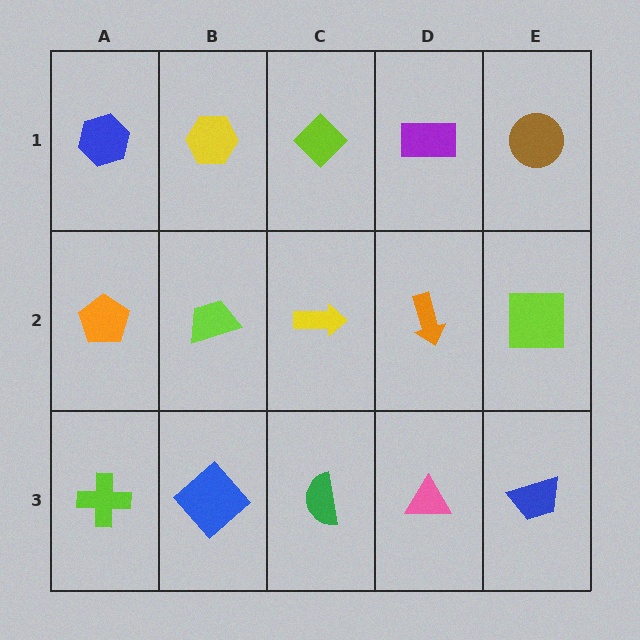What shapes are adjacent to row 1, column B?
A lime trapezoid (row 2, column B), a blue hexagon (row 1, column A), a lime diamond (row 1, column C).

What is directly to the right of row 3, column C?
A pink triangle.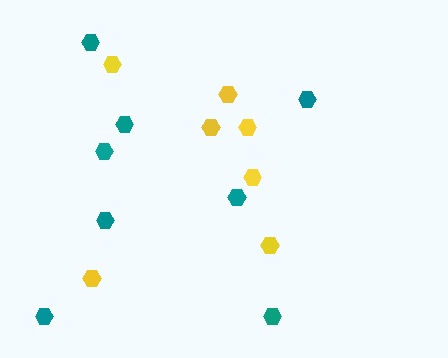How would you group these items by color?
There are 2 groups: one group of yellow hexagons (7) and one group of teal hexagons (8).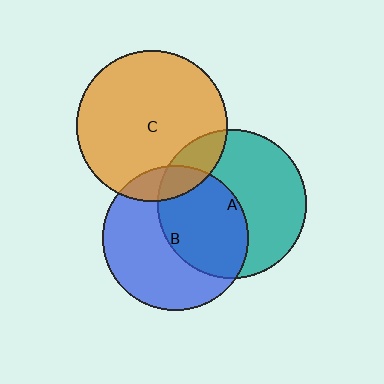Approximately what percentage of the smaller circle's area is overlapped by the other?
Approximately 15%.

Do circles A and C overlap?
Yes.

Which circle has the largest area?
Circle C (orange).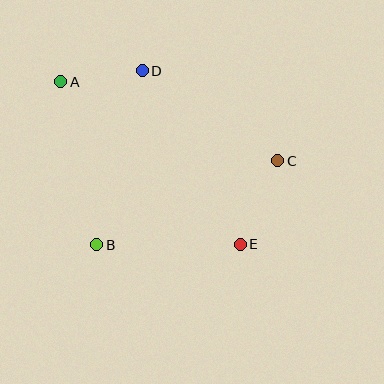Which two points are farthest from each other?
Points A and E are farthest from each other.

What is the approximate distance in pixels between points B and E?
The distance between B and E is approximately 143 pixels.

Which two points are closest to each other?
Points A and D are closest to each other.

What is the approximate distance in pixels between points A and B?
The distance between A and B is approximately 167 pixels.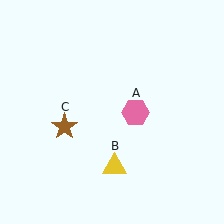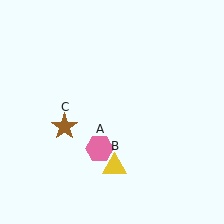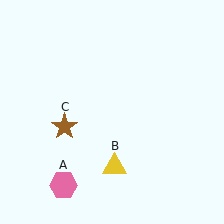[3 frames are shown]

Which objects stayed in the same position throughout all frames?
Yellow triangle (object B) and brown star (object C) remained stationary.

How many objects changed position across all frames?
1 object changed position: pink hexagon (object A).